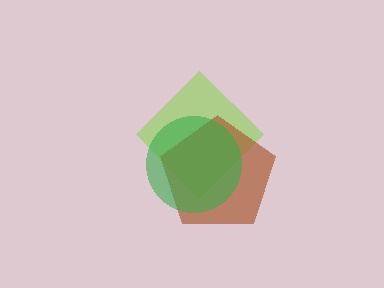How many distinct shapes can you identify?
There are 3 distinct shapes: a lime diamond, a brown pentagon, a green circle.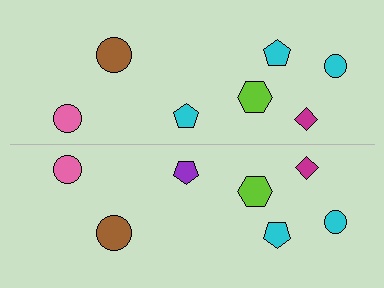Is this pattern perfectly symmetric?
No, the pattern is not perfectly symmetric. The purple pentagon on the bottom side breaks the symmetry — its mirror counterpart is cyan.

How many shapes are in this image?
There are 14 shapes in this image.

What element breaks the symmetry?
The purple pentagon on the bottom side breaks the symmetry — its mirror counterpart is cyan.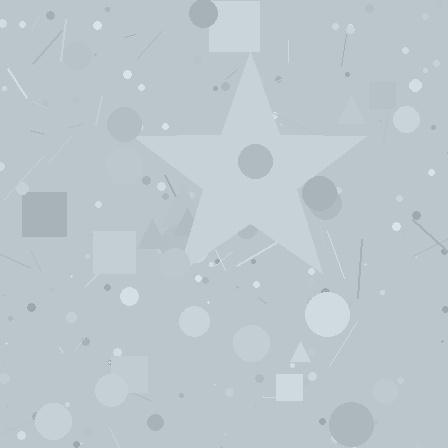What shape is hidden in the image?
A star is hidden in the image.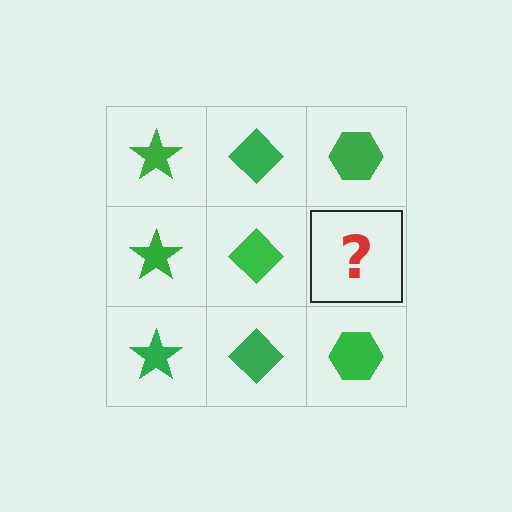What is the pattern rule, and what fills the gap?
The rule is that each column has a consistent shape. The gap should be filled with a green hexagon.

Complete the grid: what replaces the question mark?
The question mark should be replaced with a green hexagon.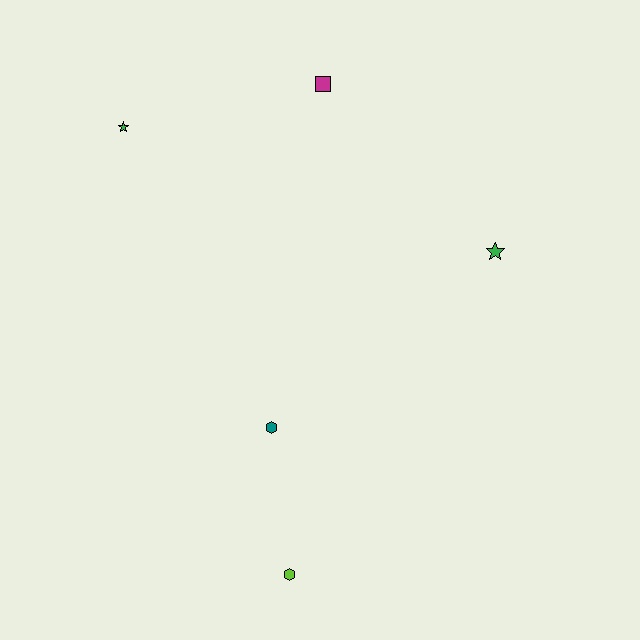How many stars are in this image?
There are 2 stars.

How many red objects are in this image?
There are no red objects.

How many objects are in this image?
There are 5 objects.